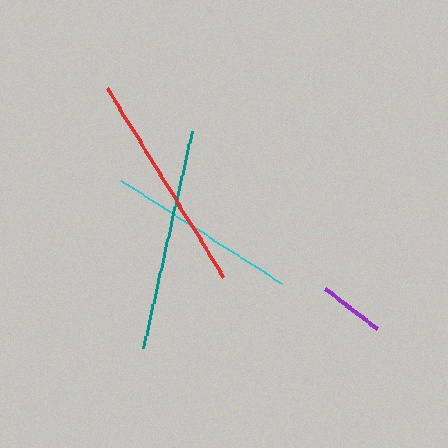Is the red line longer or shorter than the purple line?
The red line is longer than the purple line.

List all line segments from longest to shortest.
From longest to shortest: teal, red, cyan, purple.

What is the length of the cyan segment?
The cyan segment is approximately 191 pixels long.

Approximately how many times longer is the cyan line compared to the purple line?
The cyan line is approximately 3.0 times the length of the purple line.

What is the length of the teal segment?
The teal segment is approximately 223 pixels long.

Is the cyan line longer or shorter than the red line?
The red line is longer than the cyan line.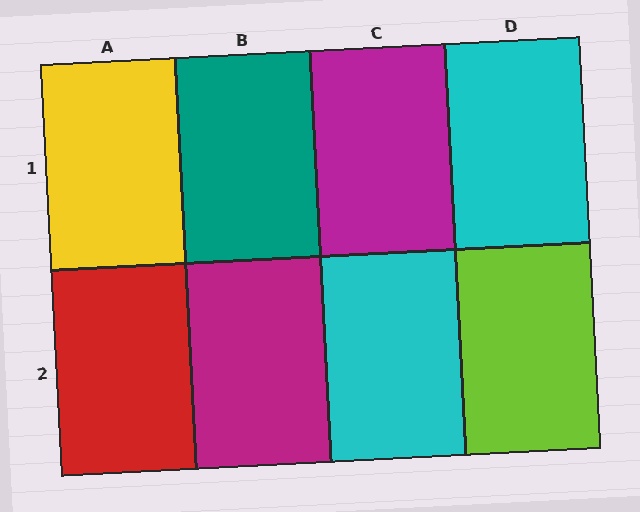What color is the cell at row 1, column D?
Cyan.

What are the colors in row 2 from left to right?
Red, magenta, cyan, lime.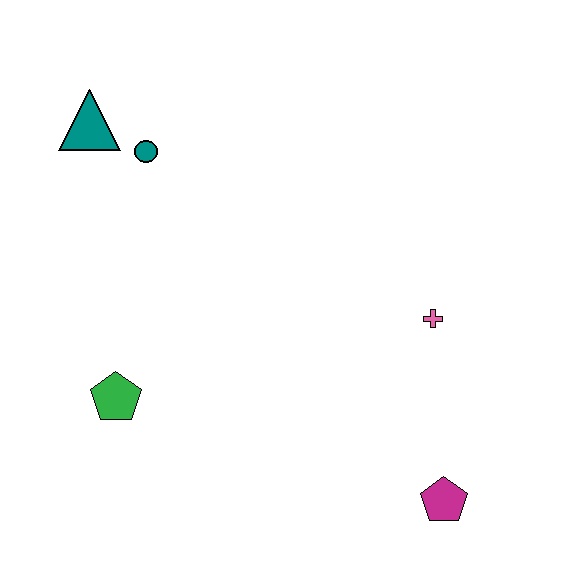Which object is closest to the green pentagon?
The teal circle is closest to the green pentagon.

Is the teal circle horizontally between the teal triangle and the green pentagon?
No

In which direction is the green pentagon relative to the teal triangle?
The green pentagon is below the teal triangle.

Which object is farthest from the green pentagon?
The magenta pentagon is farthest from the green pentagon.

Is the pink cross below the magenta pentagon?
No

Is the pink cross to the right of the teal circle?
Yes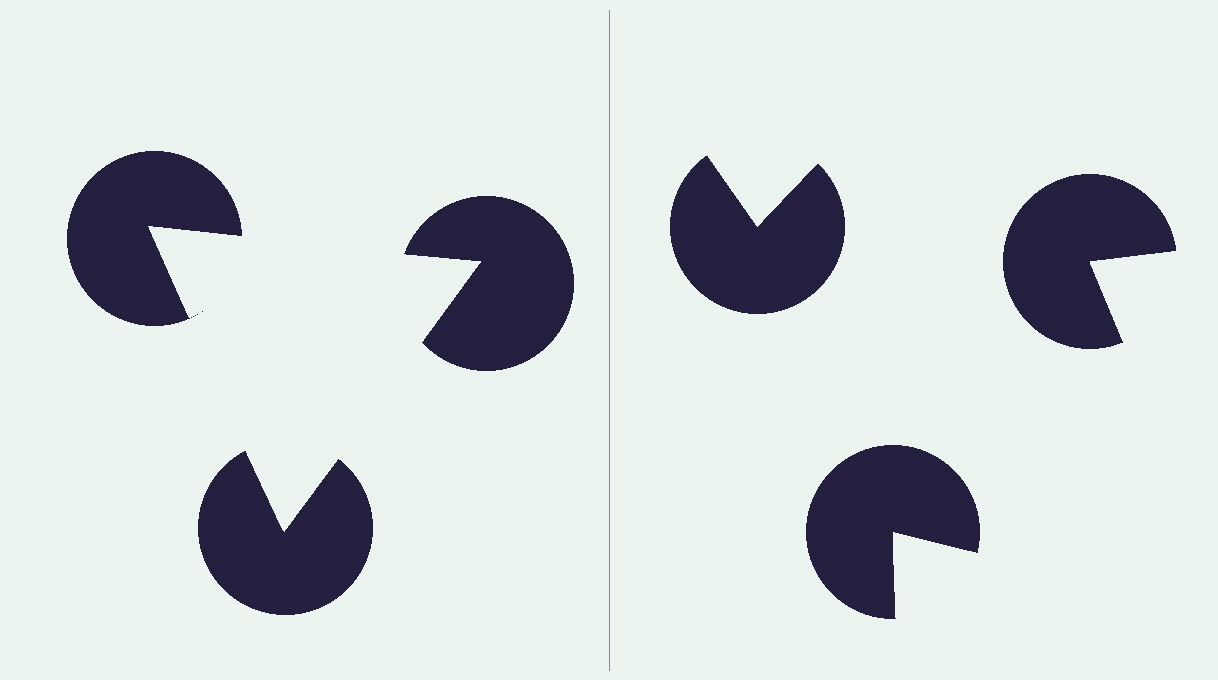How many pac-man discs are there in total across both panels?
6 — 3 on each side.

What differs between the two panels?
The pac-man discs are positioned identically on both sides; only the wedge orientations differ. On the left they align to a triangle; on the right they are misaligned.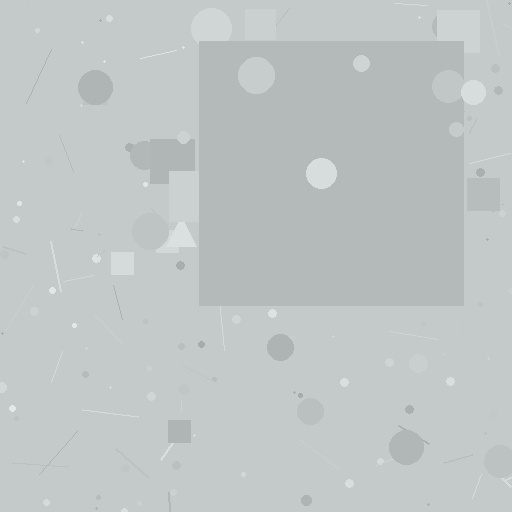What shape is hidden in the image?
A square is hidden in the image.